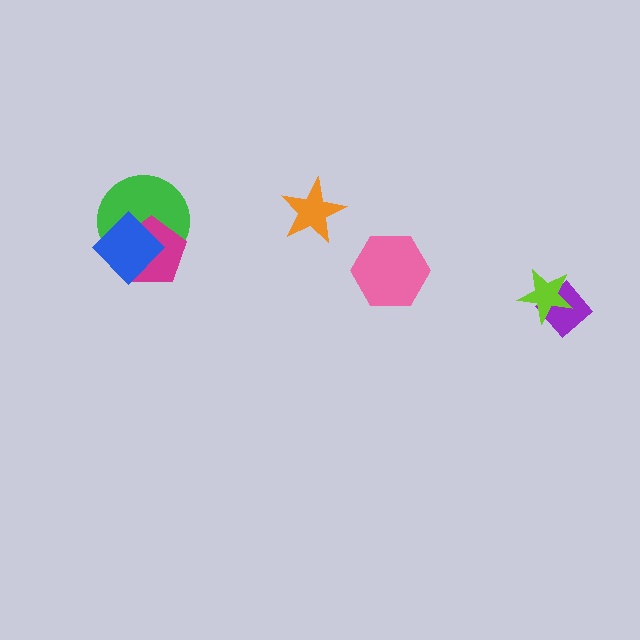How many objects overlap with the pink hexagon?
0 objects overlap with the pink hexagon.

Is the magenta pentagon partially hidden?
Yes, it is partially covered by another shape.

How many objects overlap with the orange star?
0 objects overlap with the orange star.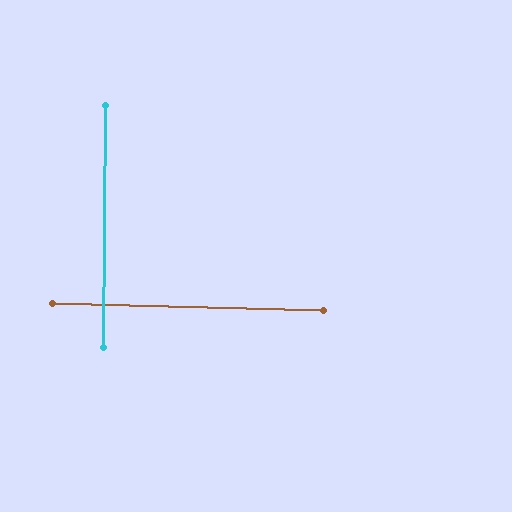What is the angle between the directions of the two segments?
Approximately 89 degrees.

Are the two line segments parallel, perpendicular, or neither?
Perpendicular — they meet at approximately 89°.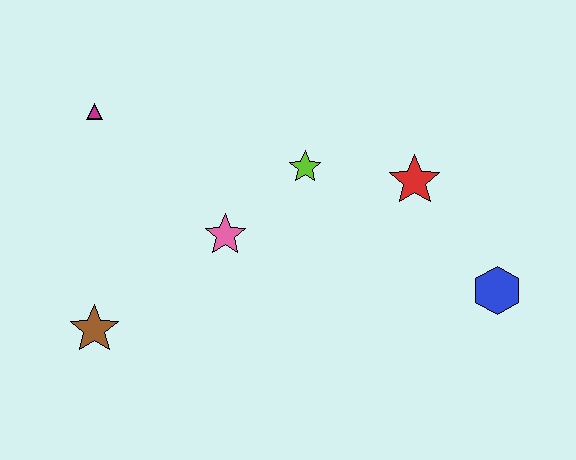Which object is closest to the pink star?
The lime star is closest to the pink star.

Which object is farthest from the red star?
The brown star is farthest from the red star.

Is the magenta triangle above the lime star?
Yes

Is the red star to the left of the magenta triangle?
No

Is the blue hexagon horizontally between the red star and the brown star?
No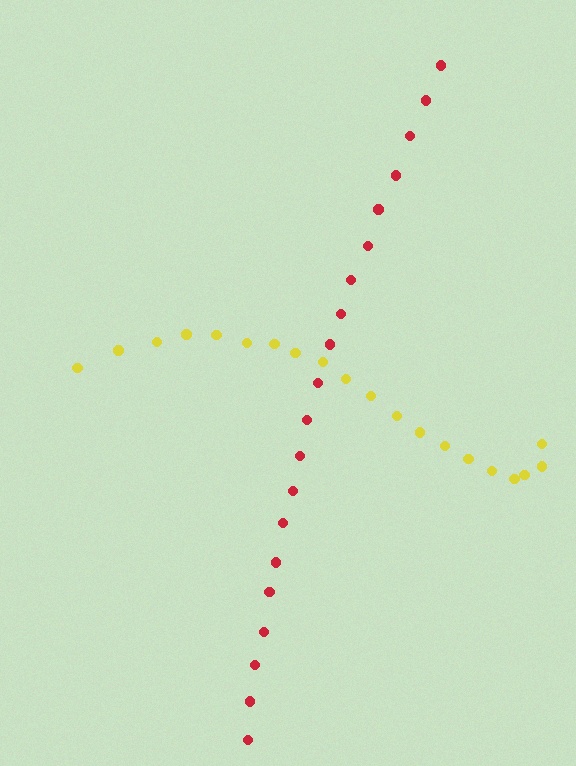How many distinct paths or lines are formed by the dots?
There are 2 distinct paths.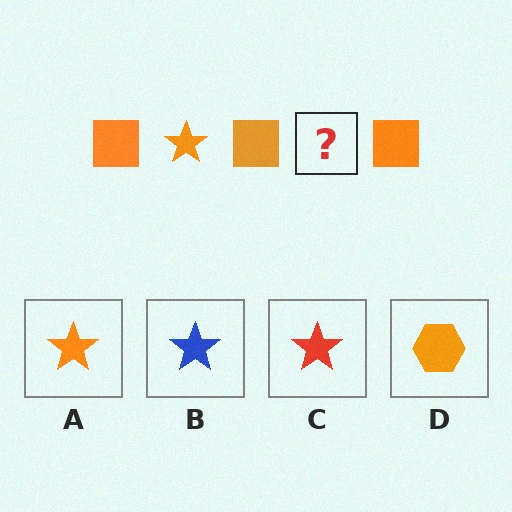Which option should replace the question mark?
Option A.